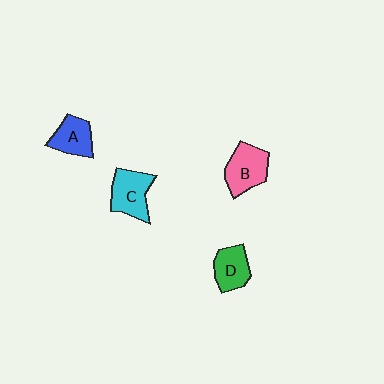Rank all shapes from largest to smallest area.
From largest to smallest: B (pink), C (cyan), D (green), A (blue).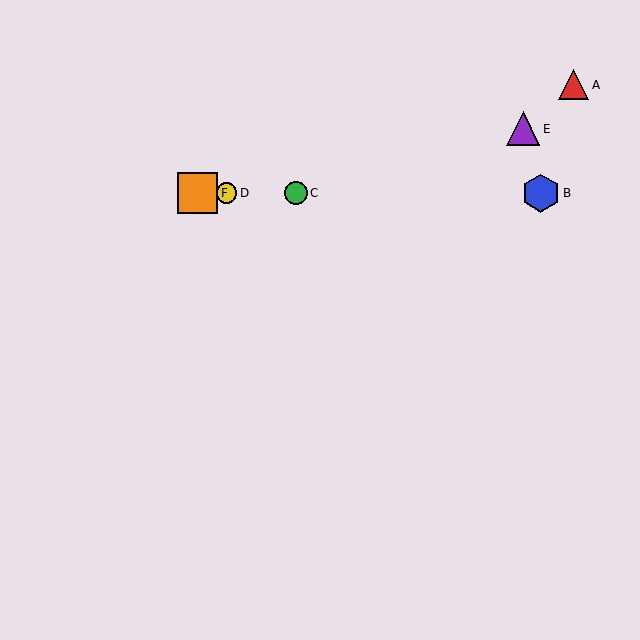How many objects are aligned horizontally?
4 objects (B, C, D, F) are aligned horizontally.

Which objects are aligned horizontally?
Objects B, C, D, F are aligned horizontally.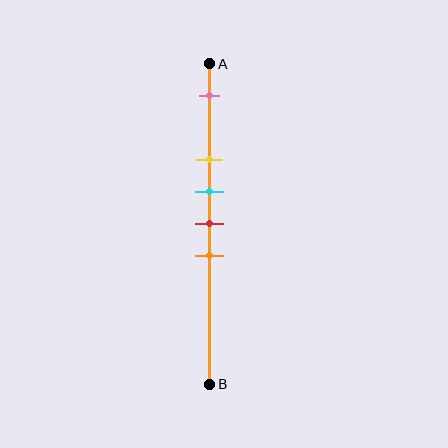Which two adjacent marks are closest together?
The cyan and red marks are the closest adjacent pair.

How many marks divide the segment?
There are 5 marks dividing the segment.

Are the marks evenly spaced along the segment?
No, the marks are not evenly spaced.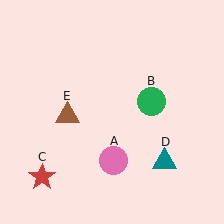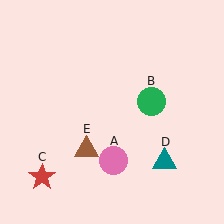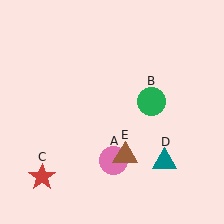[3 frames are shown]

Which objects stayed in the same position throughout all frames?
Pink circle (object A) and green circle (object B) and red star (object C) and teal triangle (object D) remained stationary.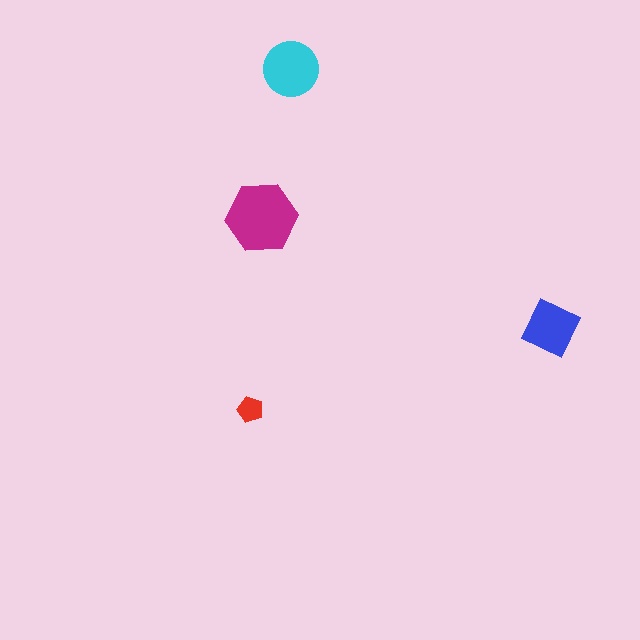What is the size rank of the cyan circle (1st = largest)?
2nd.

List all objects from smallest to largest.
The red pentagon, the blue square, the cyan circle, the magenta hexagon.